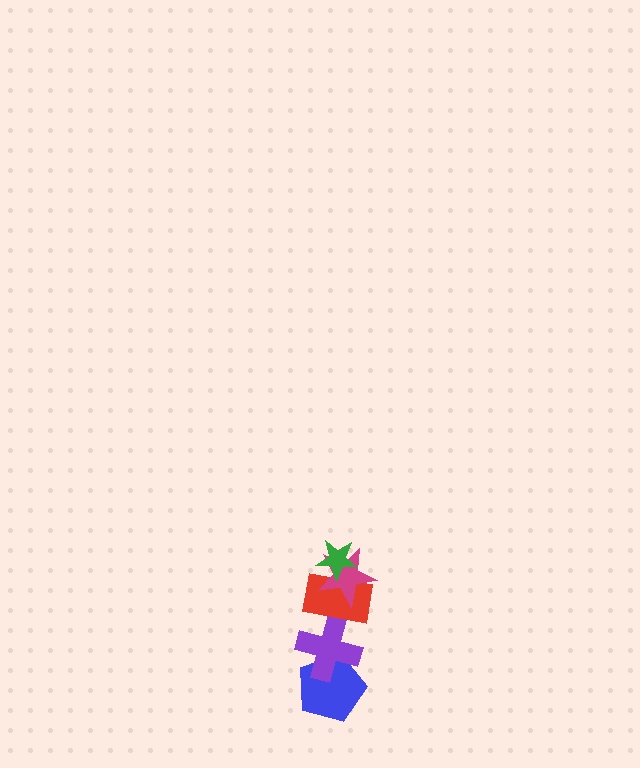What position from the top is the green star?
The green star is 1st from the top.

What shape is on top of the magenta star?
The green star is on top of the magenta star.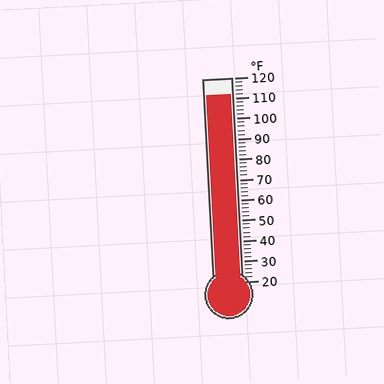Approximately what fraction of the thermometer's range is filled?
The thermometer is filled to approximately 90% of its range.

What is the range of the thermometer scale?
The thermometer scale ranges from 20°F to 120°F.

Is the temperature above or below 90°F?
The temperature is above 90°F.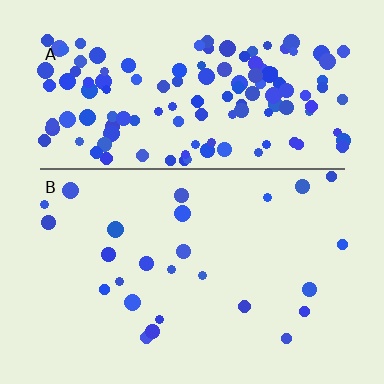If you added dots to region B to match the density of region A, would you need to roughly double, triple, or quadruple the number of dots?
Approximately quadruple.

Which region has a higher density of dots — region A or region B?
A (the top).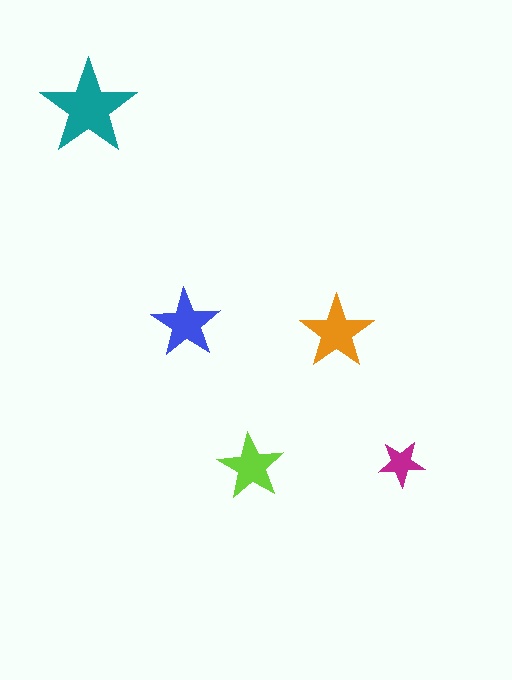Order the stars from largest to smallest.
the teal one, the orange one, the blue one, the lime one, the magenta one.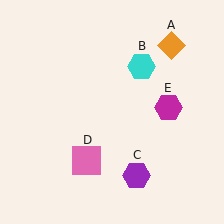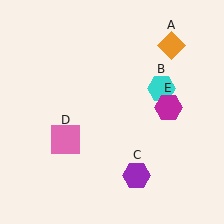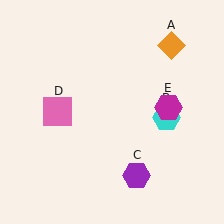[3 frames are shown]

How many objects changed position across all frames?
2 objects changed position: cyan hexagon (object B), pink square (object D).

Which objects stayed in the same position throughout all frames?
Orange diamond (object A) and purple hexagon (object C) and magenta hexagon (object E) remained stationary.